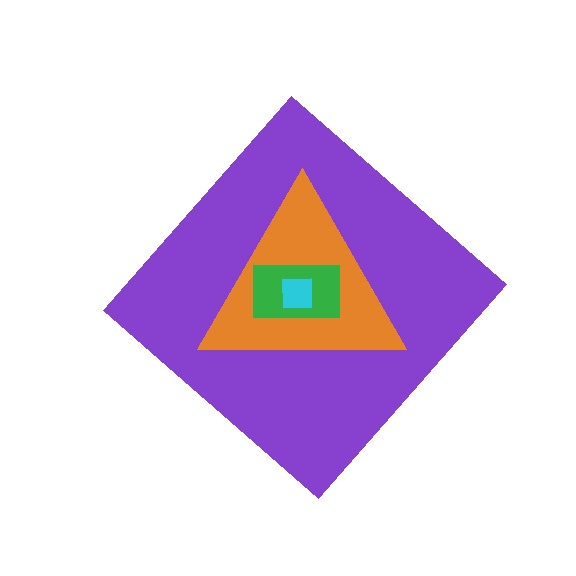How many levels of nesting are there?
4.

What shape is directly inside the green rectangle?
The cyan square.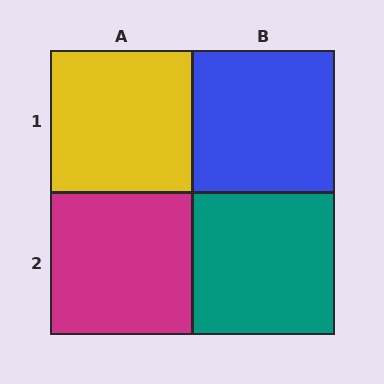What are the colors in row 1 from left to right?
Yellow, blue.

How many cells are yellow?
1 cell is yellow.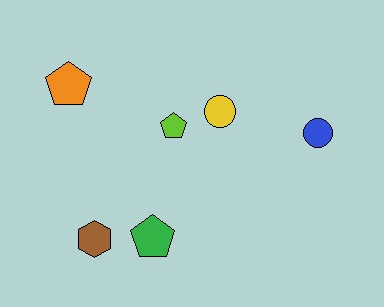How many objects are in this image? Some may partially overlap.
There are 6 objects.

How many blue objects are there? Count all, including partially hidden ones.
There is 1 blue object.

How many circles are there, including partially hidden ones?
There are 2 circles.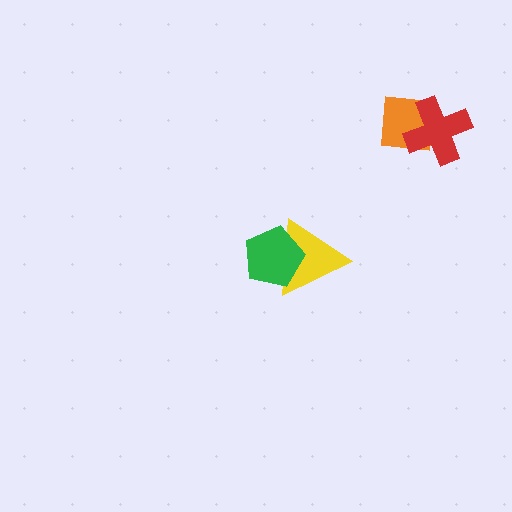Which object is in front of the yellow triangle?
The green pentagon is in front of the yellow triangle.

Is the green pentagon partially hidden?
No, no other shape covers it.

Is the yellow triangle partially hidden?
Yes, it is partially covered by another shape.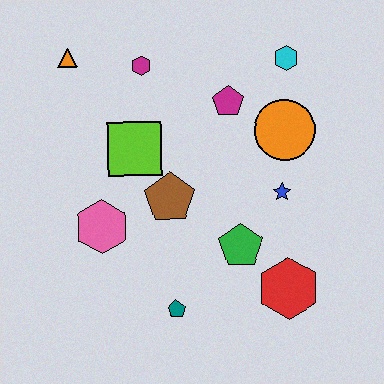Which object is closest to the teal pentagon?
The green pentagon is closest to the teal pentagon.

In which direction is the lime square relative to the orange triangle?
The lime square is below the orange triangle.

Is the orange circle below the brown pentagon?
No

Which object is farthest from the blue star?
The orange triangle is farthest from the blue star.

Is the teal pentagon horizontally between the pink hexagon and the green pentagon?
Yes